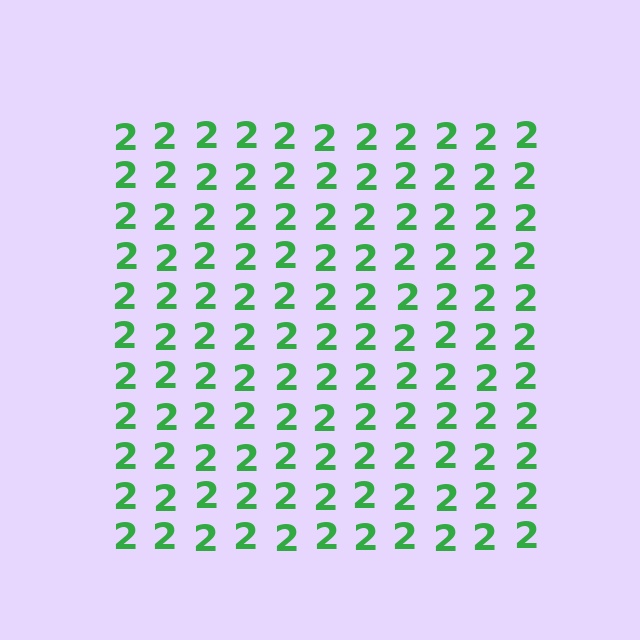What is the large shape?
The large shape is a square.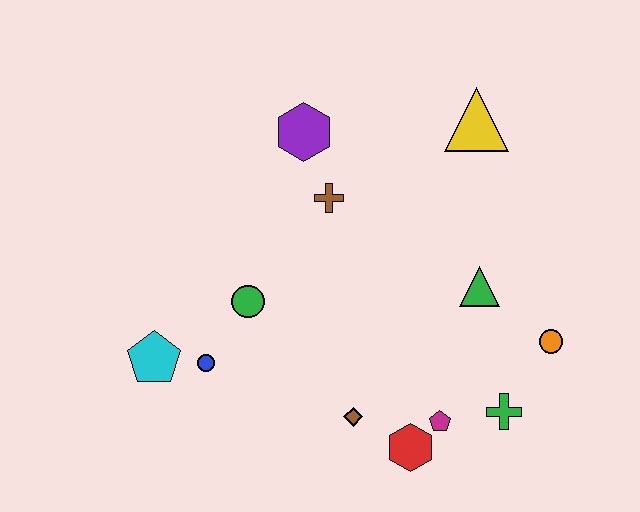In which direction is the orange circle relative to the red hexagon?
The orange circle is to the right of the red hexagon.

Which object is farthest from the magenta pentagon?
The purple hexagon is farthest from the magenta pentagon.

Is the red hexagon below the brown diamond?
Yes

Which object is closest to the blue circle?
The cyan pentagon is closest to the blue circle.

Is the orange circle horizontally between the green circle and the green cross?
No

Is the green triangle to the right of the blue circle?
Yes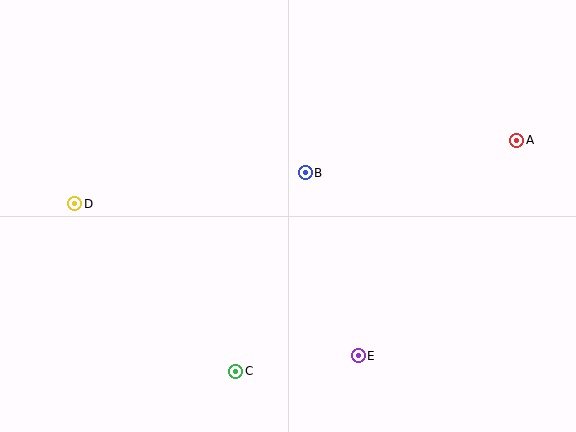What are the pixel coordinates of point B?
Point B is at (305, 173).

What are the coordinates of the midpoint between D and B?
The midpoint between D and B is at (190, 188).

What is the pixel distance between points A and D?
The distance between A and D is 446 pixels.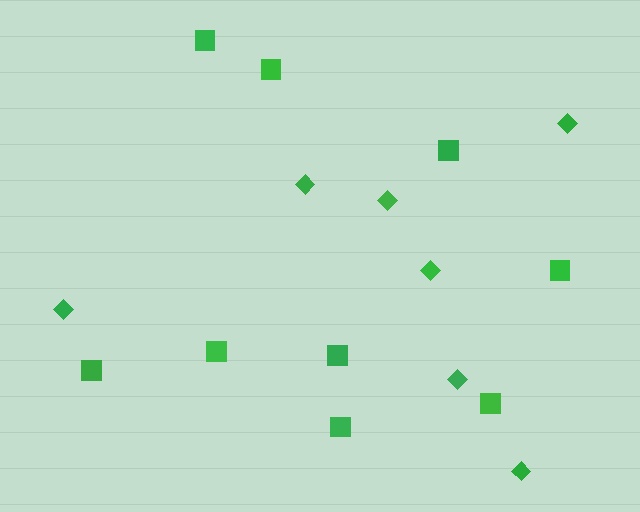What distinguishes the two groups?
There are 2 groups: one group of diamonds (7) and one group of squares (9).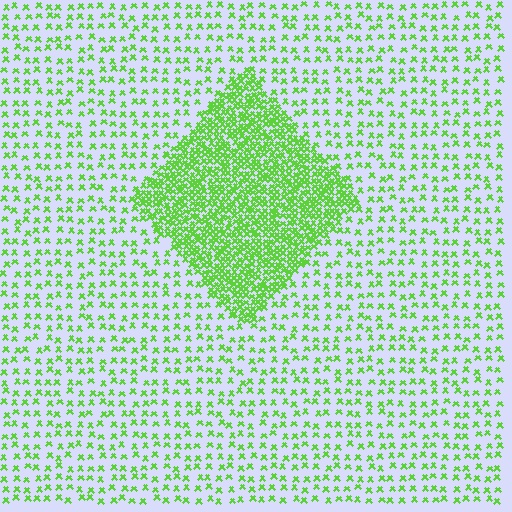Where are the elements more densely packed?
The elements are more densely packed inside the diamond boundary.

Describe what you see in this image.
The image contains small lime elements arranged at two different densities. A diamond-shaped region is visible where the elements are more densely packed than the surrounding area.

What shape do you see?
I see a diamond.